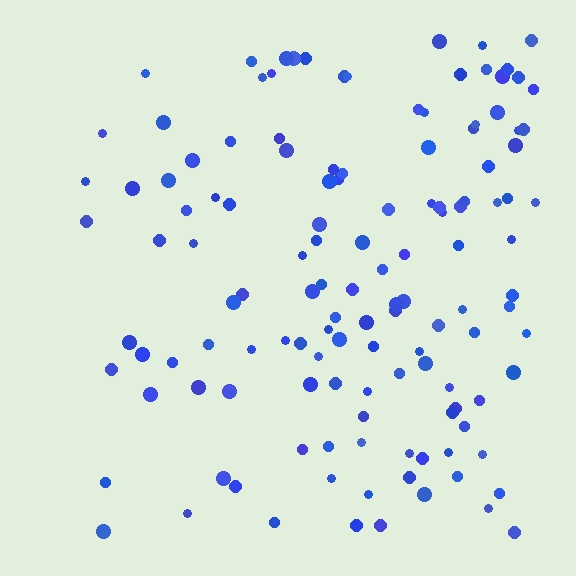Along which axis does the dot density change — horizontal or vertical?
Horizontal.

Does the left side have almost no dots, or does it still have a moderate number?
Still a moderate number, just noticeably fewer than the right.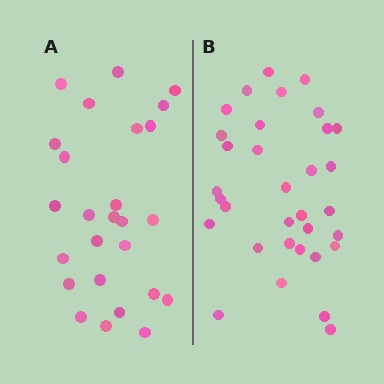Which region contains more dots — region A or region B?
Region B (the right region) has more dots.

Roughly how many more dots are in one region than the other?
Region B has roughly 8 or so more dots than region A.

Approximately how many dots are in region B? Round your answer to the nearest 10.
About 30 dots. (The exact count is 33, which rounds to 30.)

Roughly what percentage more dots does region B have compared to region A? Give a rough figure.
About 25% more.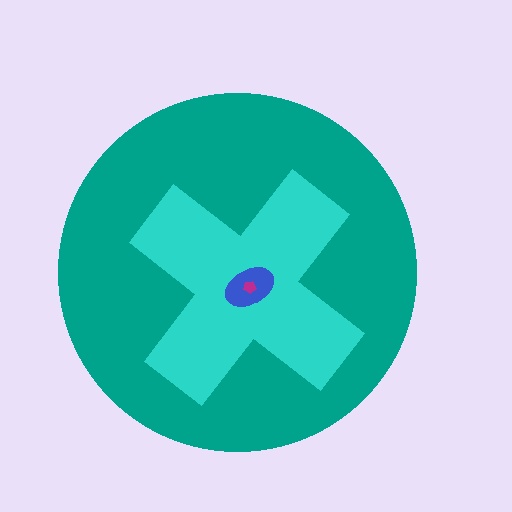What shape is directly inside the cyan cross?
The blue ellipse.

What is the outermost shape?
The teal circle.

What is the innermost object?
The magenta pentagon.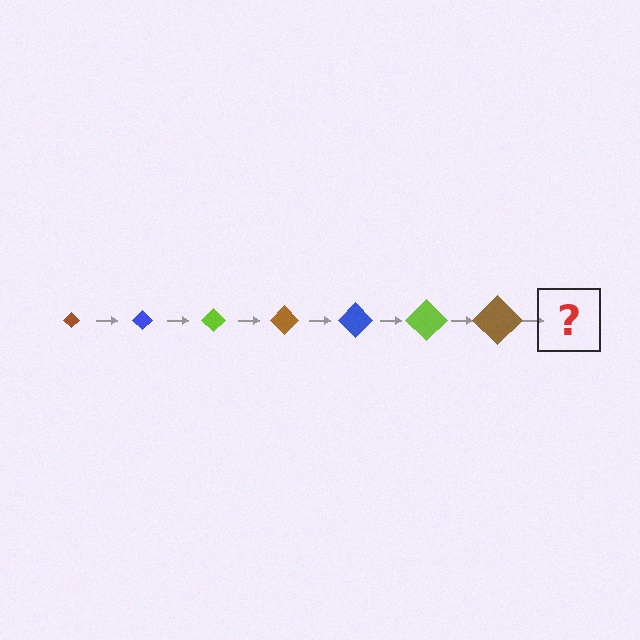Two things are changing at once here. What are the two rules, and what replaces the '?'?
The two rules are that the diamond grows larger each step and the color cycles through brown, blue, and lime. The '?' should be a blue diamond, larger than the previous one.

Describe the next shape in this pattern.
It should be a blue diamond, larger than the previous one.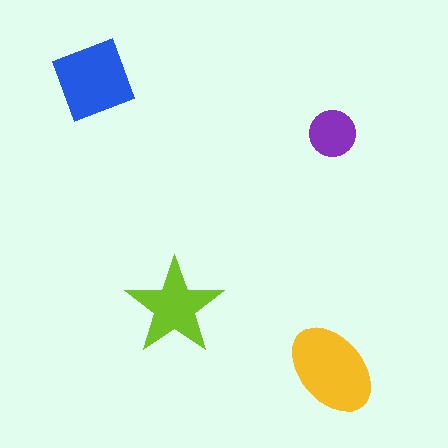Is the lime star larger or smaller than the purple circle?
Larger.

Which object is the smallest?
The purple circle.